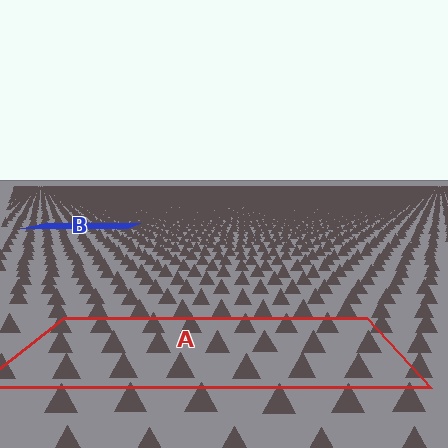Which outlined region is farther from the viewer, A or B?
Region B is farther from the viewer — the texture elements inside it appear smaller and more densely packed.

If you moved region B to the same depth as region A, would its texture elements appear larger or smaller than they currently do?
They would appear larger. At a closer depth, the same texture elements are projected at a bigger on-screen size.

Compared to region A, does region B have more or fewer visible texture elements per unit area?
Region B has more texture elements per unit area — they are packed more densely because it is farther away.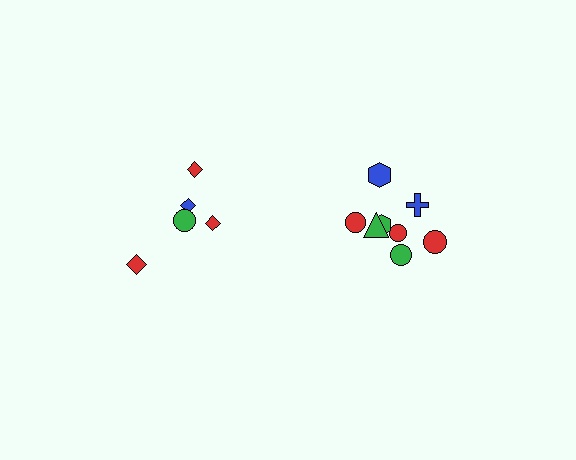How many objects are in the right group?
There are 8 objects.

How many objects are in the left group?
There are 5 objects.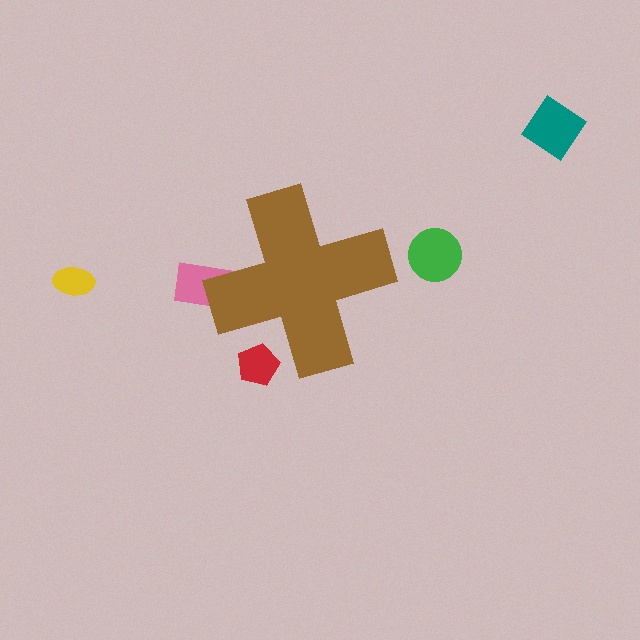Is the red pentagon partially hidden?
Yes, the red pentagon is partially hidden behind the brown cross.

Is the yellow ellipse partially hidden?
No, the yellow ellipse is fully visible.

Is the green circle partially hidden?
No, the green circle is fully visible.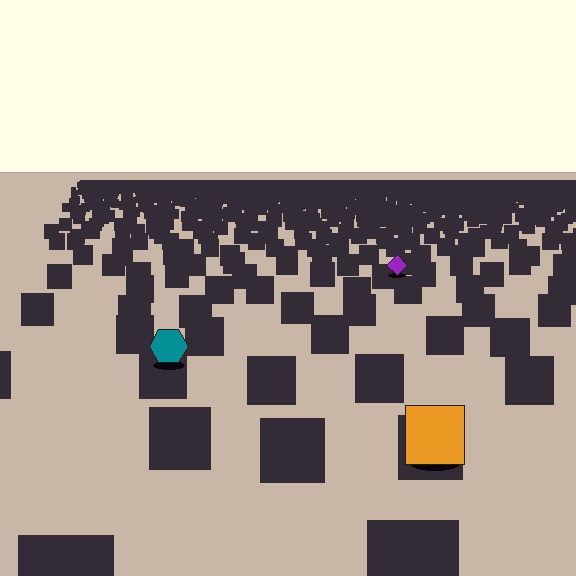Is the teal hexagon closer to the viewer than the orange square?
No. The orange square is closer — you can tell from the texture gradient: the ground texture is coarser near it.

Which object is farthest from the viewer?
The purple diamond is farthest from the viewer. It appears smaller and the ground texture around it is denser.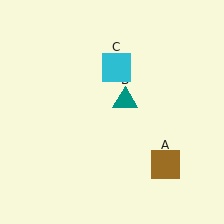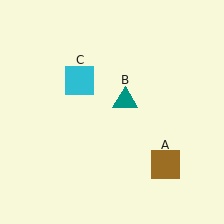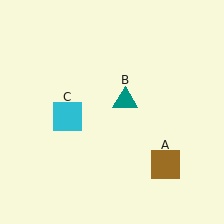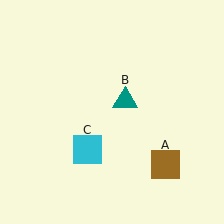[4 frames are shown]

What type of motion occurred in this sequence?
The cyan square (object C) rotated counterclockwise around the center of the scene.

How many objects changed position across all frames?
1 object changed position: cyan square (object C).